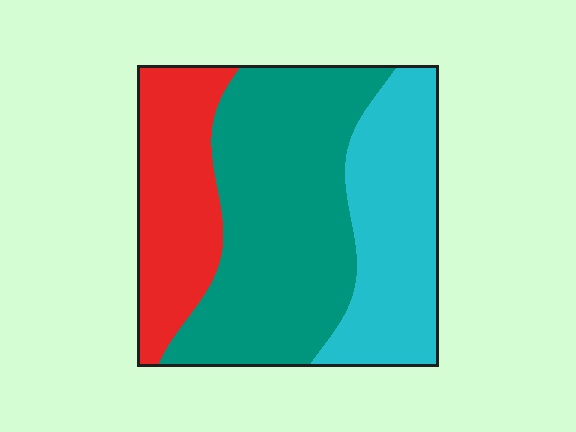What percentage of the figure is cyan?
Cyan covers around 30% of the figure.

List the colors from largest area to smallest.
From largest to smallest: teal, cyan, red.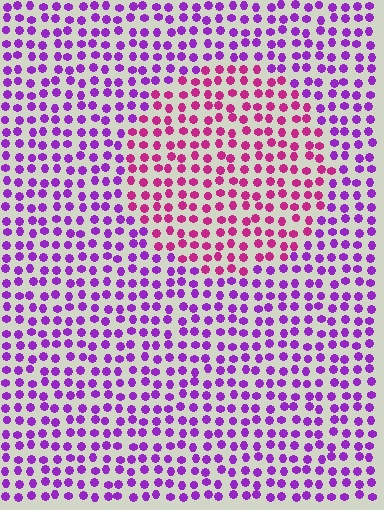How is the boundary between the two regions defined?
The boundary is defined purely by a slight shift in hue (about 40 degrees). Spacing, size, and orientation are identical on both sides.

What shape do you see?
I see a circle.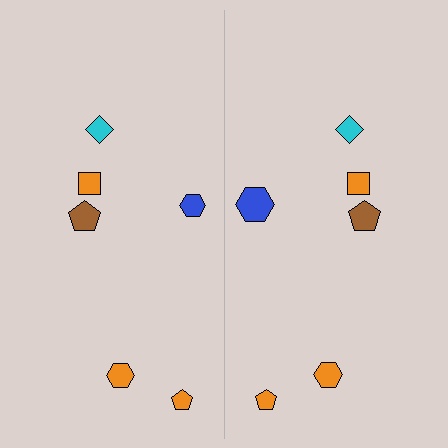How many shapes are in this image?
There are 12 shapes in this image.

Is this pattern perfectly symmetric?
No, the pattern is not perfectly symmetric. The blue hexagon on the right side has a different size than its mirror counterpart.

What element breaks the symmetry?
The blue hexagon on the right side has a different size than its mirror counterpart.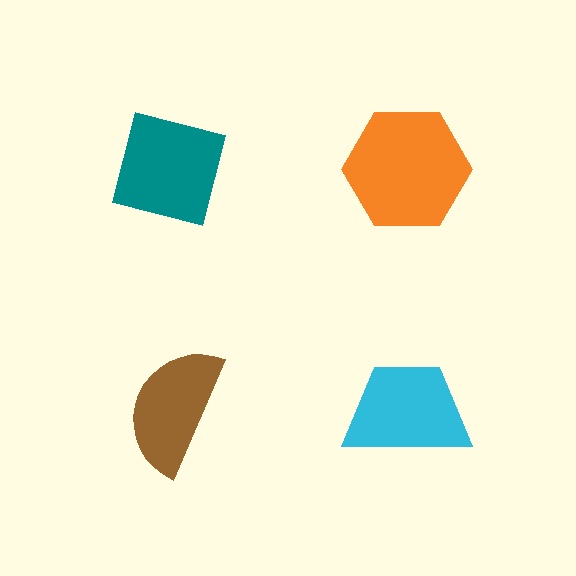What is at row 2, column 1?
A brown semicircle.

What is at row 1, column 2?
An orange hexagon.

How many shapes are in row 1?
2 shapes.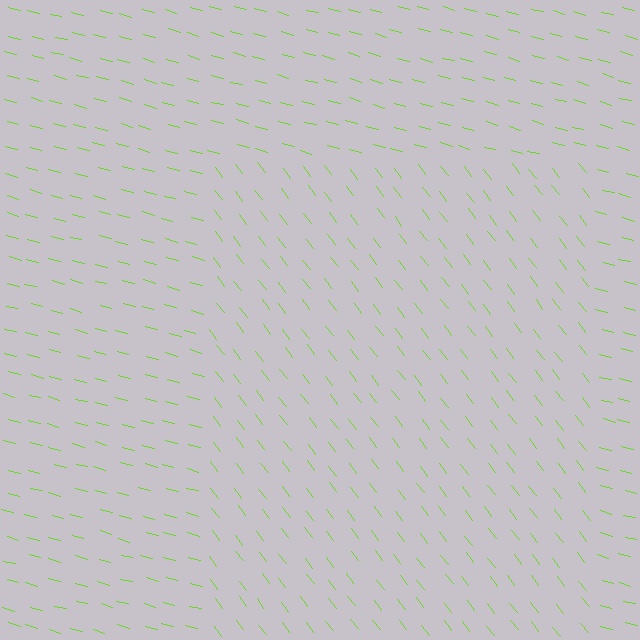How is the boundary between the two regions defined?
The boundary is defined purely by a change in line orientation (approximately 37 degrees difference). All lines are the same color and thickness.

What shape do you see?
I see a rectangle.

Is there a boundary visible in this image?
Yes, there is a texture boundary formed by a change in line orientation.